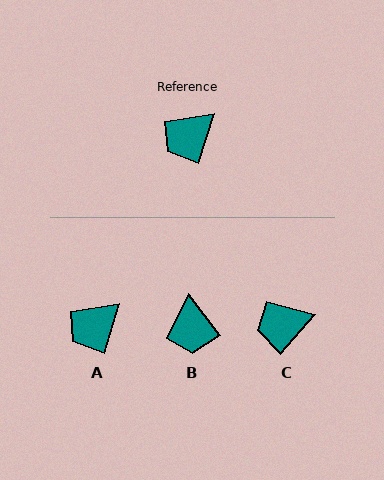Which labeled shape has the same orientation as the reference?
A.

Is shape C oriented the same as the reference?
No, it is off by about 23 degrees.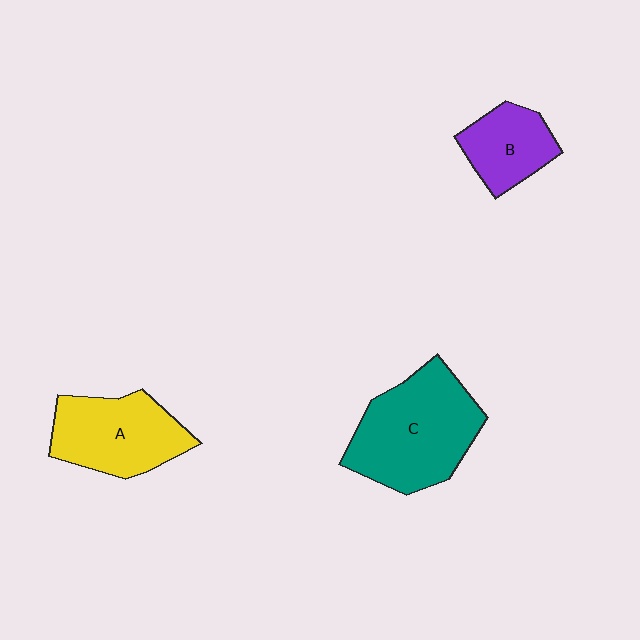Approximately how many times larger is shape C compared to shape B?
Approximately 2.0 times.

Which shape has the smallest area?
Shape B (purple).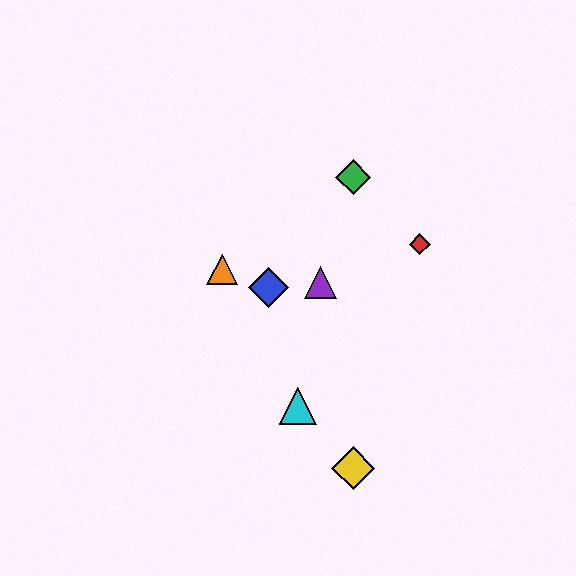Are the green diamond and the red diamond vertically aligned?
No, the green diamond is at x≈353 and the red diamond is at x≈420.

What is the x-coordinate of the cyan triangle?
The cyan triangle is at x≈298.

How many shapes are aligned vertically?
2 shapes (the green diamond, the yellow diamond) are aligned vertically.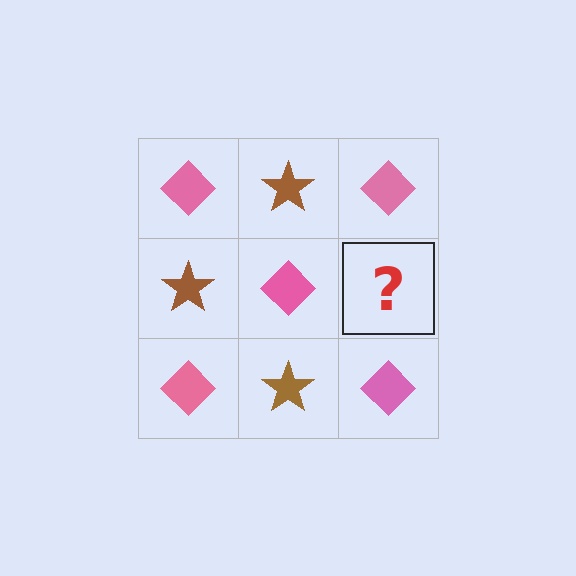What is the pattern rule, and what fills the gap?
The rule is that it alternates pink diamond and brown star in a checkerboard pattern. The gap should be filled with a brown star.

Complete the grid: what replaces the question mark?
The question mark should be replaced with a brown star.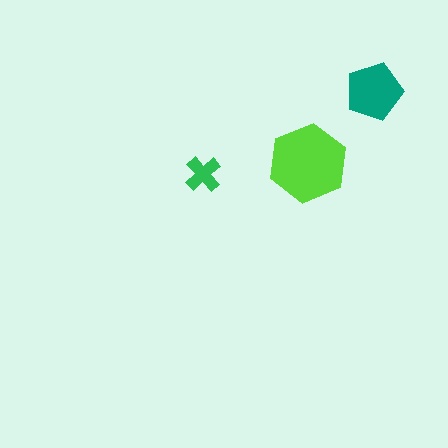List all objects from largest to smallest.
The lime hexagon, the teal pentagon, the green cross.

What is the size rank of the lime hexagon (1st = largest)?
1st.